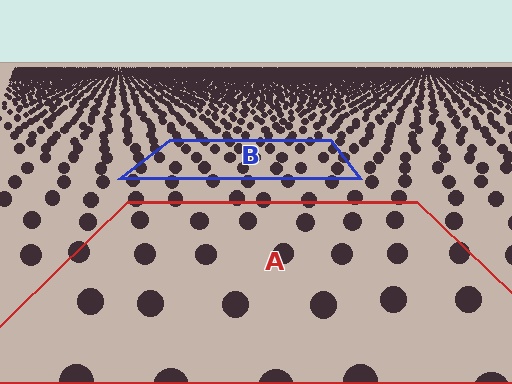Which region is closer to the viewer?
Region A is closer. The texture elements there are larger and more spread out.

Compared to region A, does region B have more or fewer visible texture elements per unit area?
Region B has more texture elements per unit area — they are packed more densely because it is farther away.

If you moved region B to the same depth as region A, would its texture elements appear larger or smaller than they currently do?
They would appear larger. At a closer depth, the same texture elements are projected at a bigger on-screen size.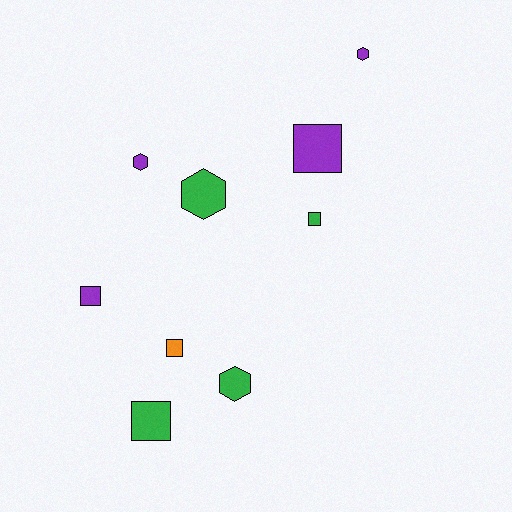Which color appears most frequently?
Green, with 4 objects.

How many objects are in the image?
There are 9 objects.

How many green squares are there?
There are 2 green squares.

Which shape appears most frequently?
Square, with 5 objects.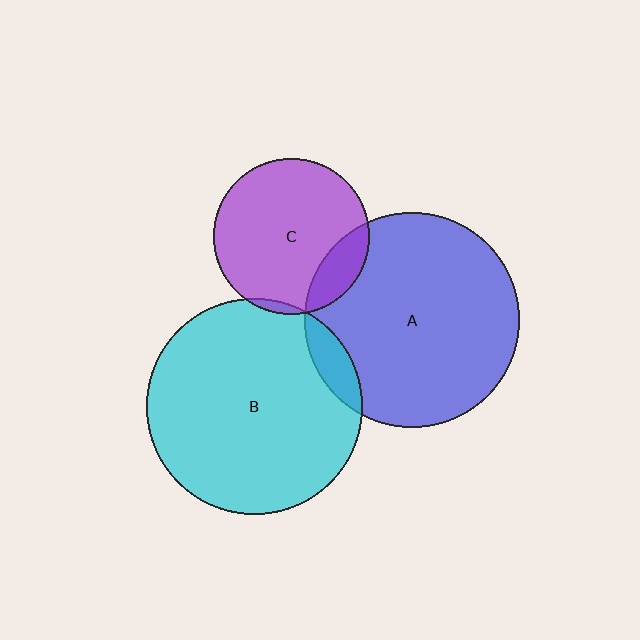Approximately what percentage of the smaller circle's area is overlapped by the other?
Approximately 15%.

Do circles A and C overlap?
Yes.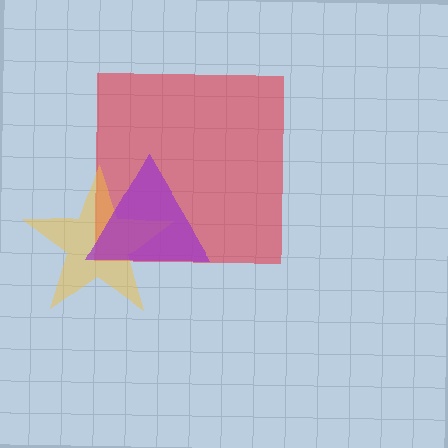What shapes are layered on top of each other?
The layered shapes are: a red square, a yellow star, a purple triangle.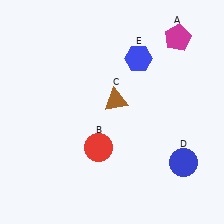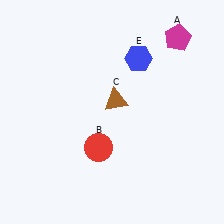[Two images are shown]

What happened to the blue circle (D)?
The blue circle (D) was removed in Image 2. It was in the bottom-right area of Image 1.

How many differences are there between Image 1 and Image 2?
There is 1 difference between the two images.